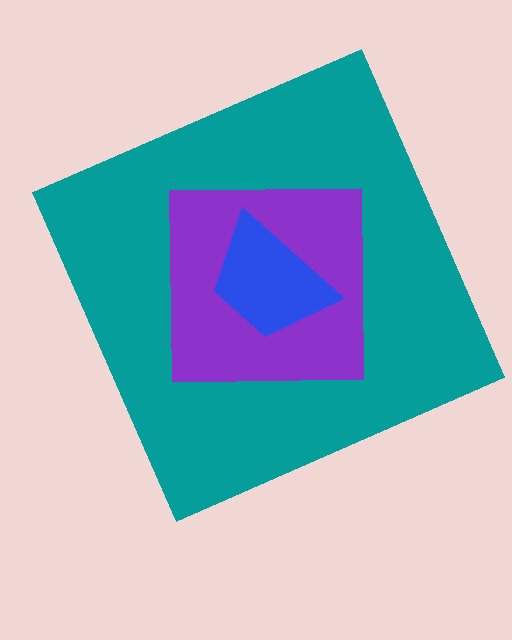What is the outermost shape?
The teal square.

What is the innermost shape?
The blue trapezoid.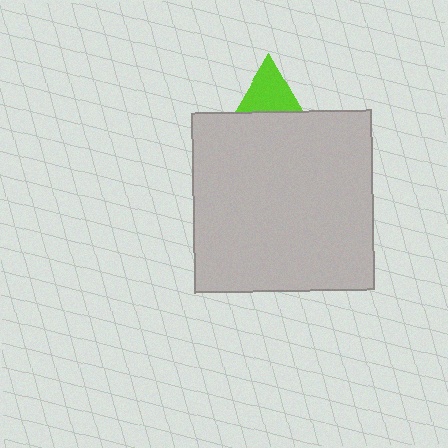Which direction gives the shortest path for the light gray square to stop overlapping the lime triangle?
Moving down gives the shortest separation.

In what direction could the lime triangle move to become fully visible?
The lime triangle could move up. That would shift it out from behind the light gray square entirely.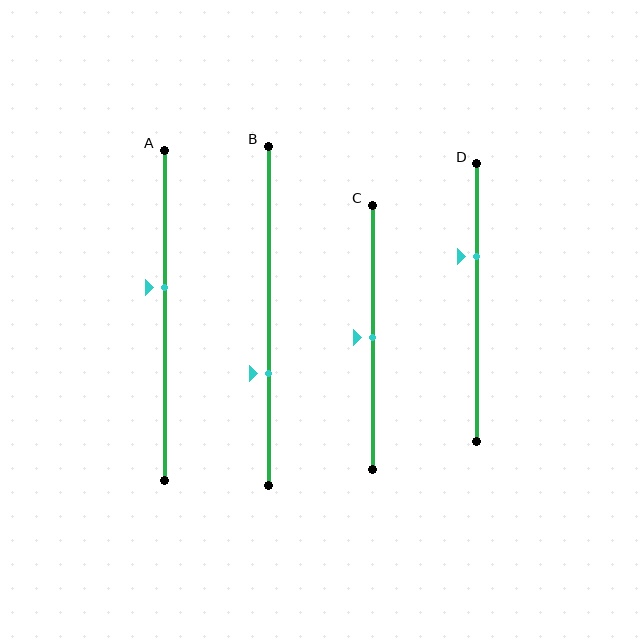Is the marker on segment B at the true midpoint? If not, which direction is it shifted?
No, the marker on segment B is shifted downward by about 17% of the segment length.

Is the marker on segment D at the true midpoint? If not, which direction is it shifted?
No, the marker on segment D is shifted upward by about 17% of the segment length.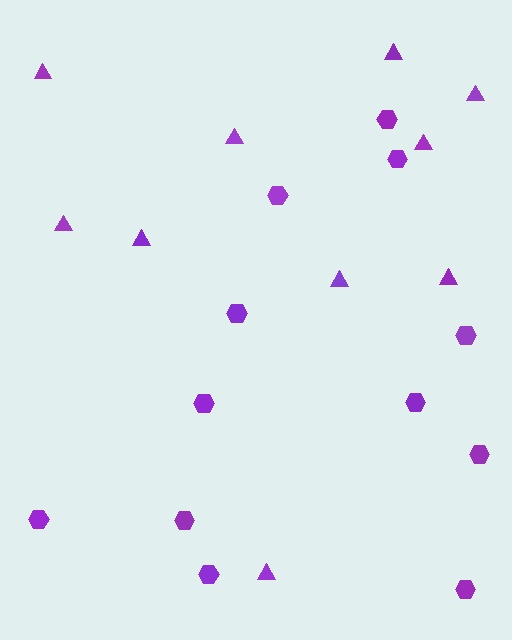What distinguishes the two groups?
There are 2 groups: one group of hexagons (12) and one group of triangles (10).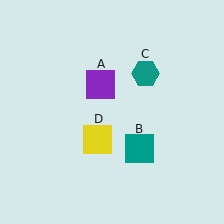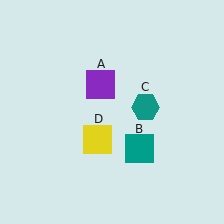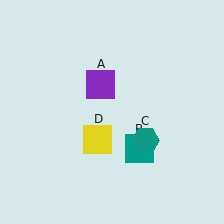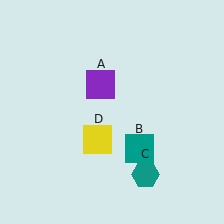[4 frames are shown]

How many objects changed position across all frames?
1 object changed position: teal hexagon (object C).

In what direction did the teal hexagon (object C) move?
The teal hexagon (object C) moved down.